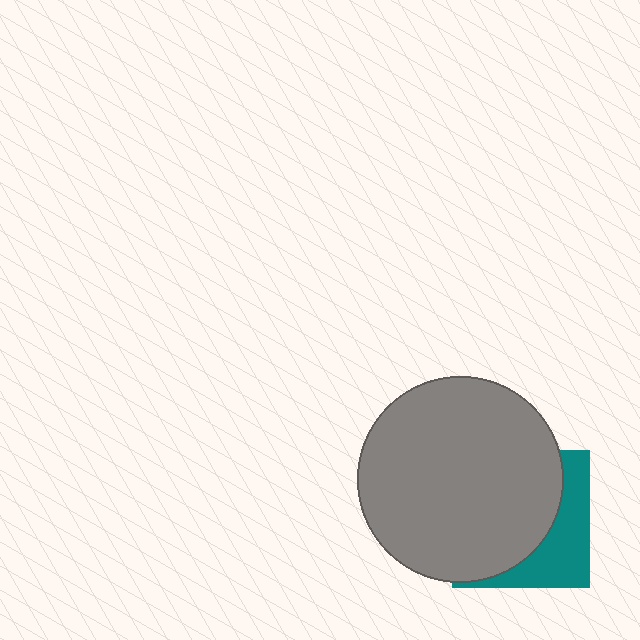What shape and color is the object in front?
The object in front is a gray circle.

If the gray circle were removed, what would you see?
You would see the complete teal square.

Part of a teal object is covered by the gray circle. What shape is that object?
It is a square.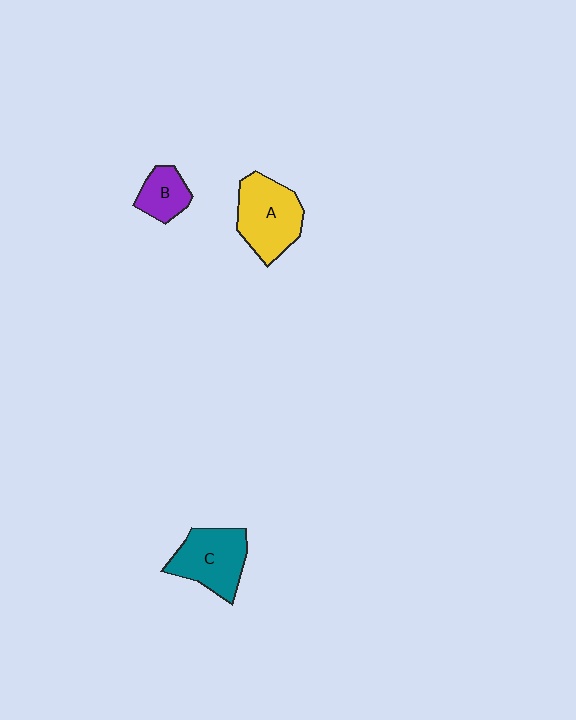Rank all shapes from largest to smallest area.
From largest to smallest: A (yellow), C (teal), B (purple).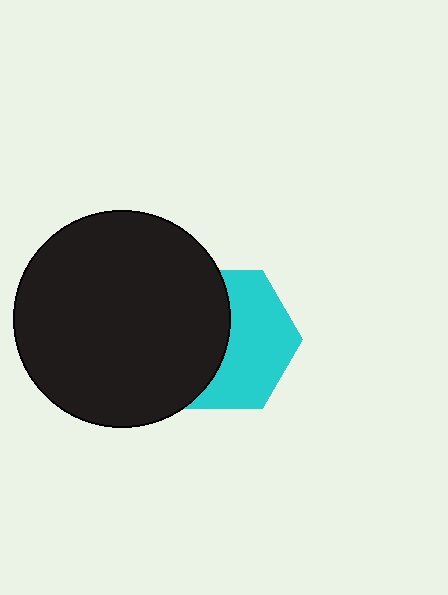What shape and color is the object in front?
The object in front is a black circle.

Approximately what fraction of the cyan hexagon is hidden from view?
Roughly 48% of the cyan hexagon is hidden behind the black circle.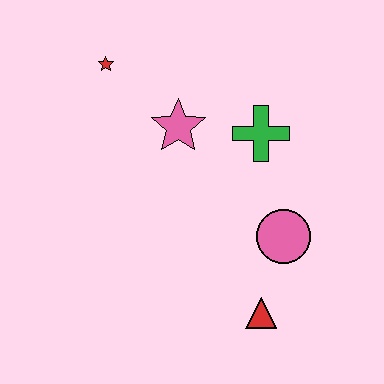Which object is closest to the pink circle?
The red triangle is closest to the pink circle.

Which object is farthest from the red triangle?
The red star is farthest from the red triangle.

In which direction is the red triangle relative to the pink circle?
The red triangle is below the pink circle.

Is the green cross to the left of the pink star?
No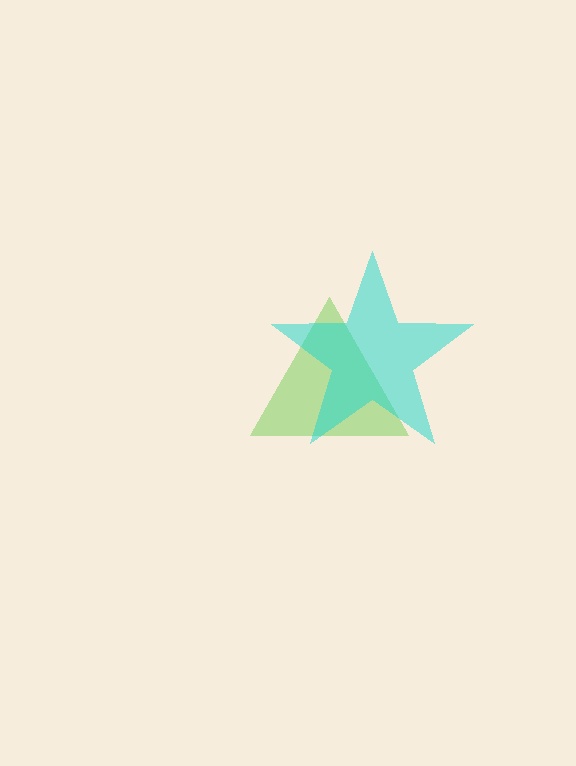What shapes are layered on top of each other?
The layered shapes are: a lime triangle, a cyan star.